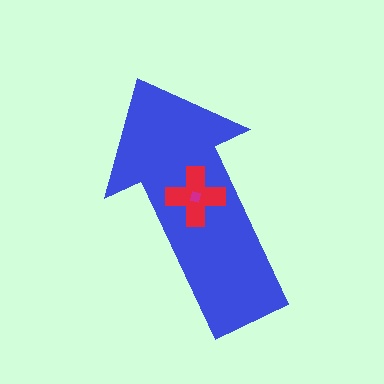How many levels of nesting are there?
3.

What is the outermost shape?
The blue arrow.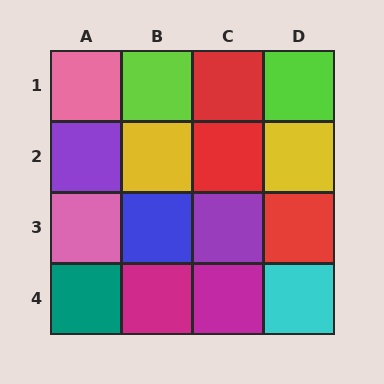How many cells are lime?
2 cells are lime.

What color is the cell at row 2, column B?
Yellow.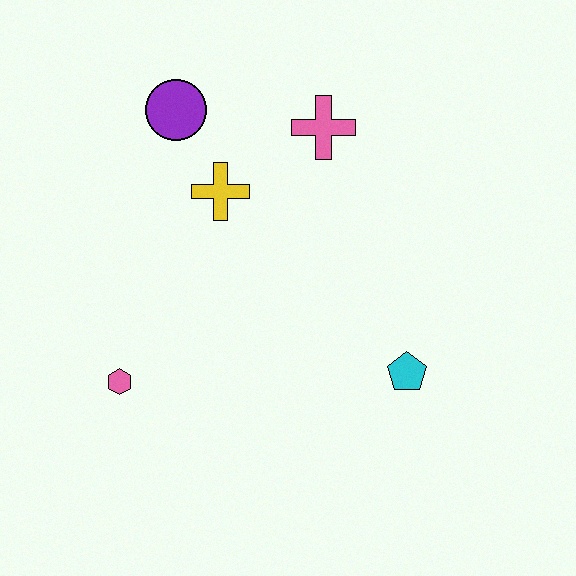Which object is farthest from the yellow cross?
The cyan pentagon is farthest from the yellow cross.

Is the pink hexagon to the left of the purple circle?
Yes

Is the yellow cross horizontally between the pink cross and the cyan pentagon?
No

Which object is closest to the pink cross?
The yellow cross is closest to the pink cross.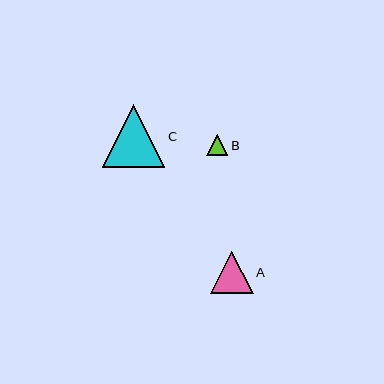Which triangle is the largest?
Triangle C is the largest with a size of approximately 63 pixels.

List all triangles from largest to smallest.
From largest to smallest: C, A, B.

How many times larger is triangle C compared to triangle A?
Triangle C is approximately 1.5 times the size of triangle A.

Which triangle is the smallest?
Triangle B is the smallest with a size of approximately 21 pixels.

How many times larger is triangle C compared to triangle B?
Triangle C is approximately 3.0 times the size of triangle B.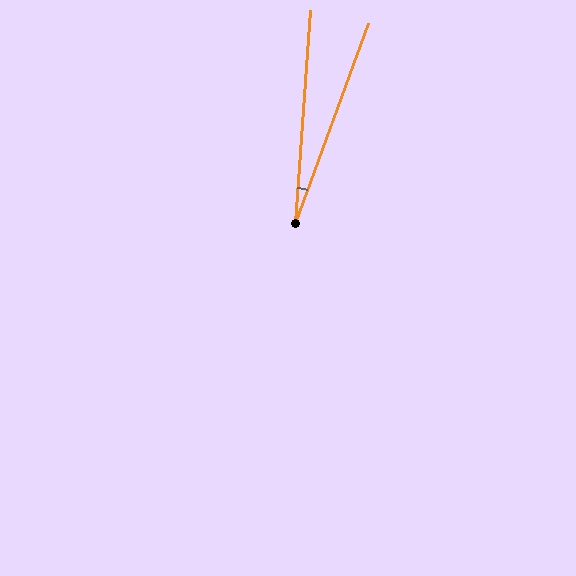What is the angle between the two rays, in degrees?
Approximately 16 degrees.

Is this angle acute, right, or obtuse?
It is acute.